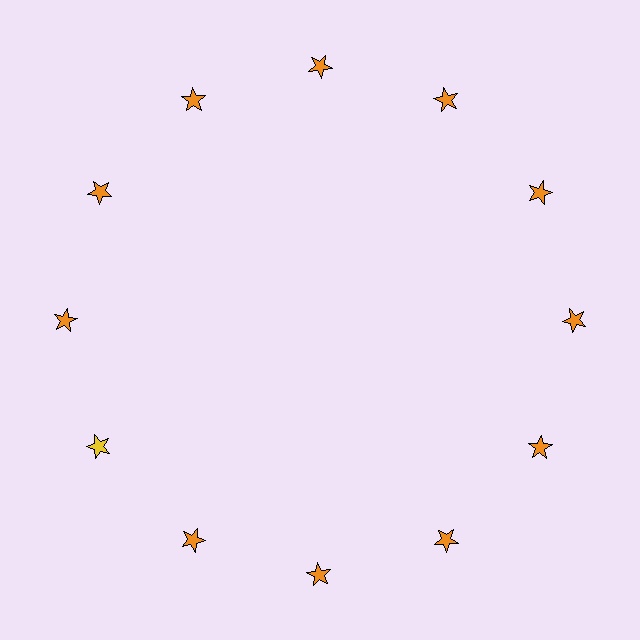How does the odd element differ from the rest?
It has a different color: yellow instead of orange.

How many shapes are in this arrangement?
There are 12 shapes arranged in a ring pattern.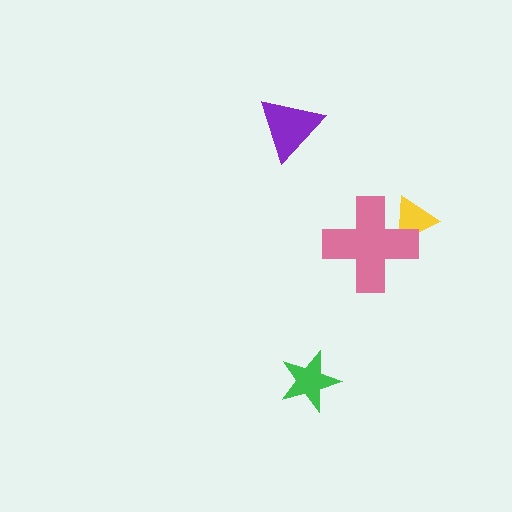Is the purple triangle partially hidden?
No, no other shape covers it.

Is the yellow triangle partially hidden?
Yes, it is partially covered by another shape.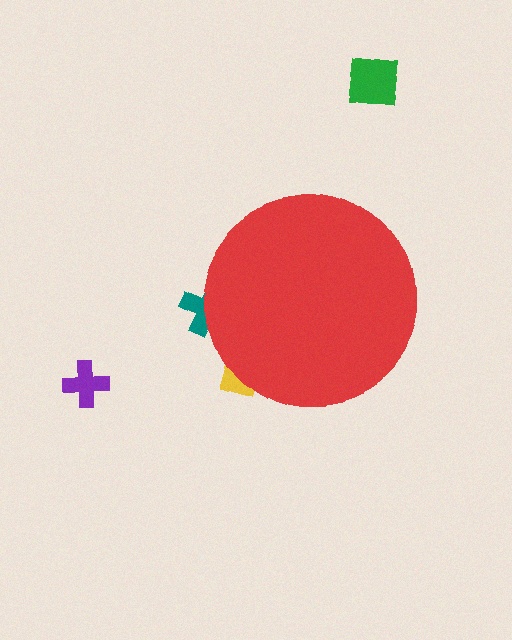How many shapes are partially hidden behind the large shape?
2 shapes are partially hidden.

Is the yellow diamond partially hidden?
Yes, the yellow diamond is partially hidden behind the red circle.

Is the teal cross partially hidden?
Yes, the teal cross is partially hidden behind the red circle.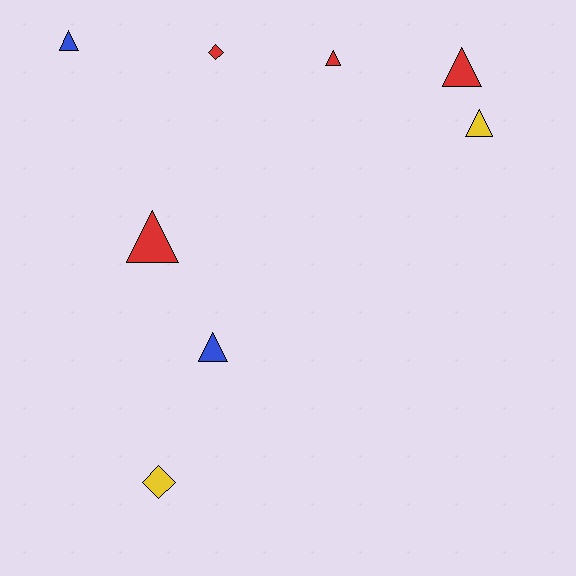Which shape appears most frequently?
Triangle, with 6 objects.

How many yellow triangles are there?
There is 1 yellow triangle.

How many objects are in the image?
There are 8 objects.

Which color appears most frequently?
Red, with 4 objects.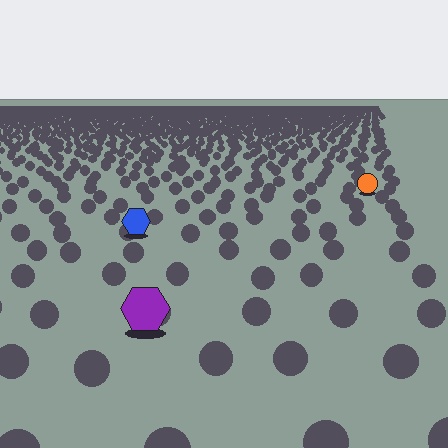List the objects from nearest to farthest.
From nearest to farthest: the purple hexagon, the blue hexagon, the orange circle.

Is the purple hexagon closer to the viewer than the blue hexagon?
Yes. The purple hexagon is closer — you can tell from the texture gradient: the ground texture is coarser near it.